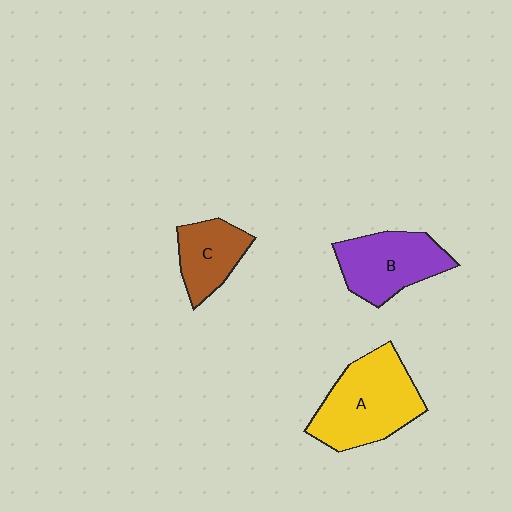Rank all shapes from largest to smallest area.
From largest to smallest: A (yellow), B (purple), C (brown).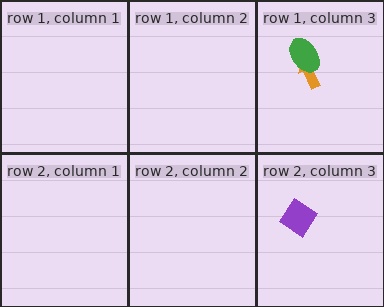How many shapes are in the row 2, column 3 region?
1.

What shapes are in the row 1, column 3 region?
The orange arrow, the green ellipse.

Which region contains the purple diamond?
The row 2, column 3 region.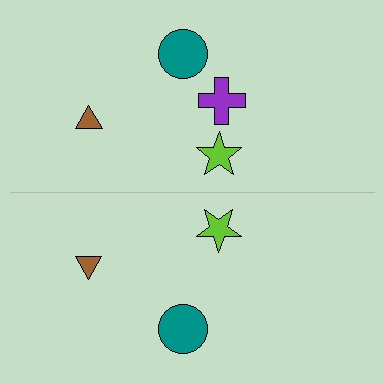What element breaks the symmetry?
A purple cross is missing from the bottom side.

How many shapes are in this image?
There are 7 shapes in this image.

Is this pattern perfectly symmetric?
No, the pattern is not perfectly symmetric. A purple cross is missing from the bottom side.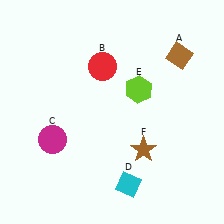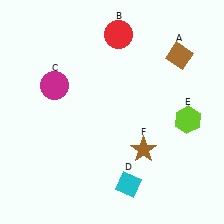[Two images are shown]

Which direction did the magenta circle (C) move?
The magenta circle (C) moved up.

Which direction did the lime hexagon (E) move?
The lime hexagon (E) moved right.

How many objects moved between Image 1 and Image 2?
3 objects moved between the two images.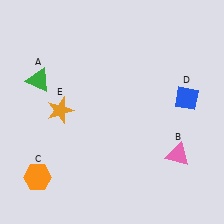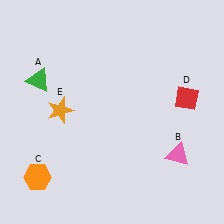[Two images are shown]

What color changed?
The diamond (D) changed from blue in Image 1 to red in Image 2.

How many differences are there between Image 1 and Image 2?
There is 1 difference between the two images.